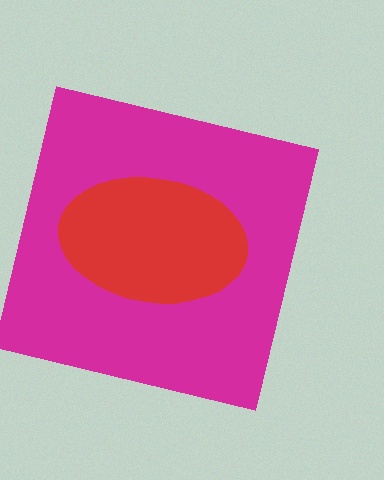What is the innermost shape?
The red ellipse.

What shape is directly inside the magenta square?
The red ellipse.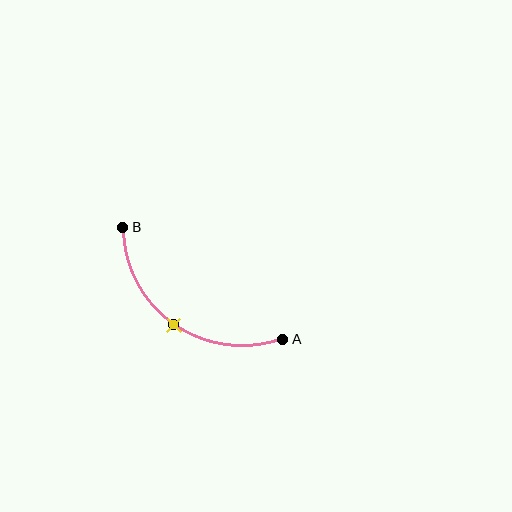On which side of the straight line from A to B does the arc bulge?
The arc bulges below and to the left of the straight line connecting A and B.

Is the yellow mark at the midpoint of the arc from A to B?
Yes. The yellow mark lies on the arc at equal arc-length from both A and B — it is the arc midpoint.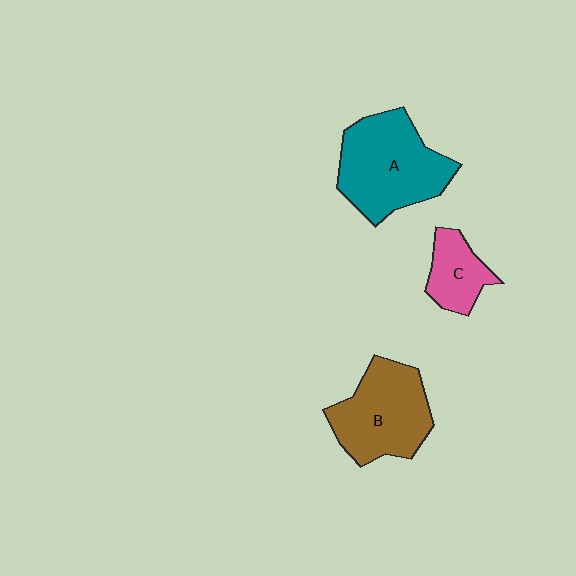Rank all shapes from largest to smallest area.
From largest to smallest: A (teal), B (brown), C (pink).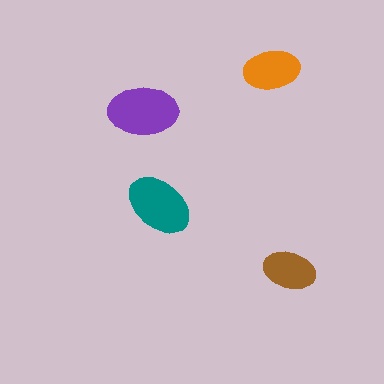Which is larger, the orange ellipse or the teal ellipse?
The teal one.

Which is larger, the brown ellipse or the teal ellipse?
The teal one.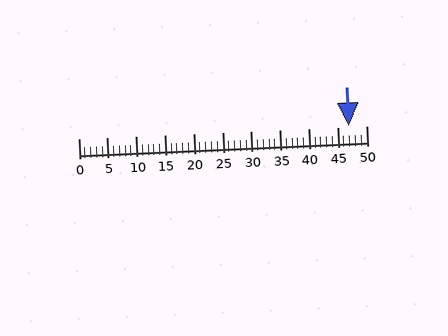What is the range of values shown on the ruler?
The ruler shows values from 0 to 50.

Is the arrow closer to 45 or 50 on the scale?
The arrow is closer to 45.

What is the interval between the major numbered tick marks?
The major tick marks are spaced 5 units apart.